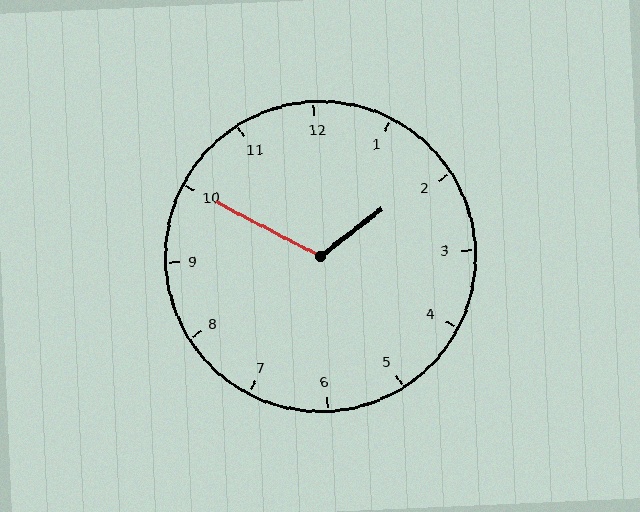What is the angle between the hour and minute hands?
Approximately 115 degrees.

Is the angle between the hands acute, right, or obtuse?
It is obtuse.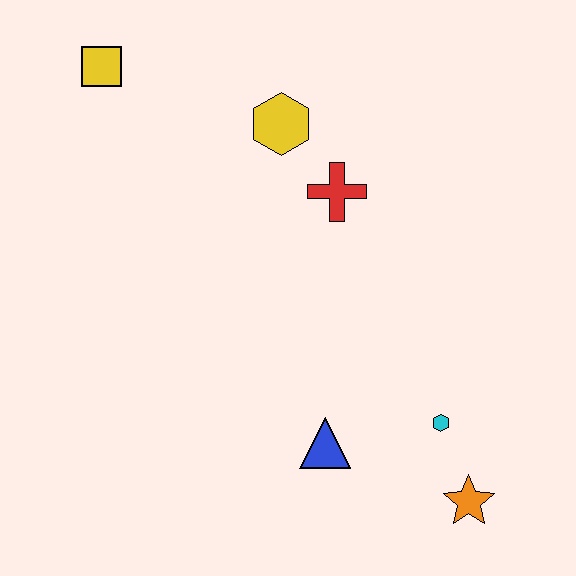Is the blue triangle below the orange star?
No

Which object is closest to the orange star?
The cyan hexagon is closest to the orange star.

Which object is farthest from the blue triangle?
The yellow square is farthest from the blue triangle.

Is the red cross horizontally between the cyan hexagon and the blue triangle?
Yes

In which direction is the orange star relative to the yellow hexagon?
The orange star is below the yellow hexagon.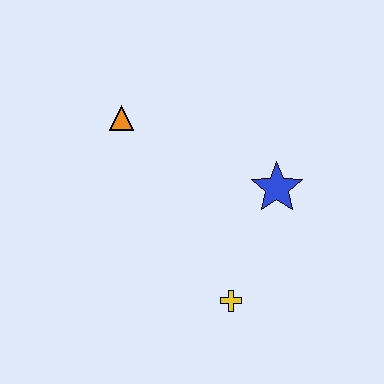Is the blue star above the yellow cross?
Yes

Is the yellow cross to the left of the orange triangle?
No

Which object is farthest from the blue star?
The orange triangle is farthest from the blue star.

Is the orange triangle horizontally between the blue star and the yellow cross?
No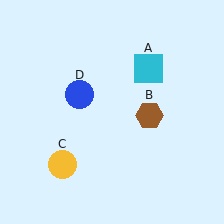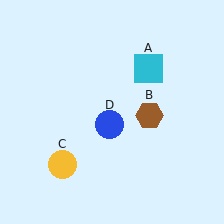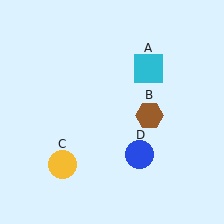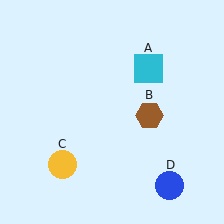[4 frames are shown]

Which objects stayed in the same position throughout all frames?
Cyan square (object A) and brown hexagon (object B) and yellow circle (object C) remained stationary.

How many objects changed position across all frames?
1 object changed position: blue circle (object D).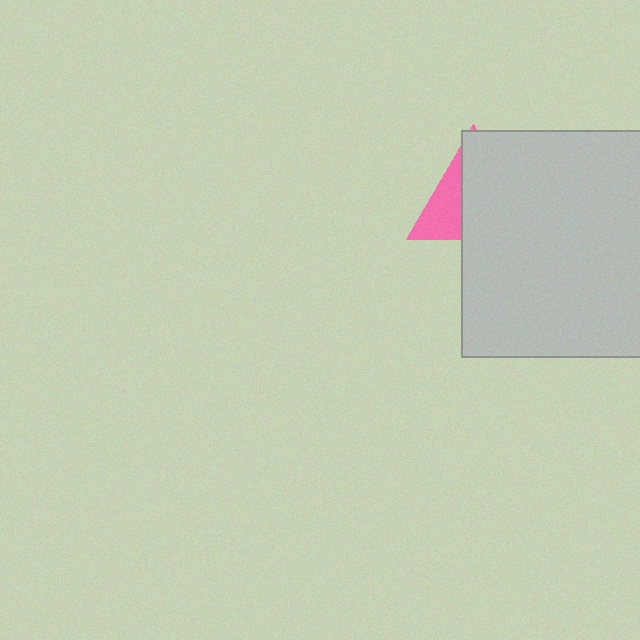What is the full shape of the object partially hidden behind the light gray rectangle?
The partially hidden object is a pink triangle.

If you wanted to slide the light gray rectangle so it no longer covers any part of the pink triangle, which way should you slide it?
Slide it right — that is the most direct way to separate the two shapes.